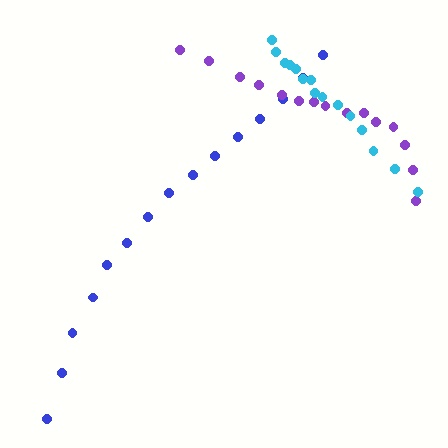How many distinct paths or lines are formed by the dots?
There are 3 distinct paths.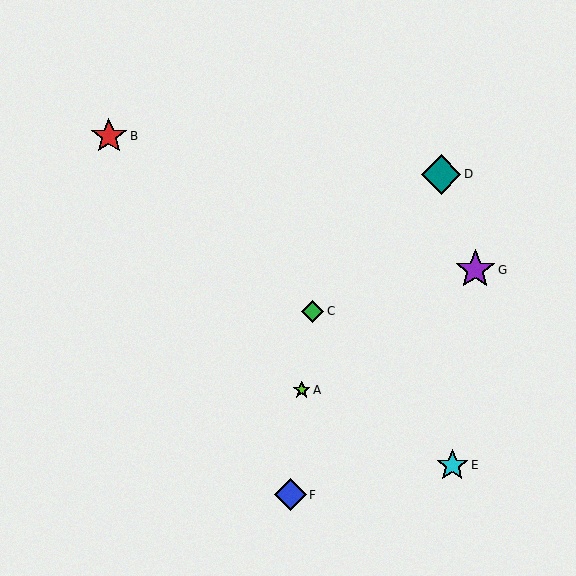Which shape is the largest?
The teal diamond (labeled D) is the largest.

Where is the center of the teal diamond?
The center of the teal diamond is at (441, 174).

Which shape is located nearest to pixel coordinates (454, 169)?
The teal diamond (labeled D) at (441, 174) is nearest to that location.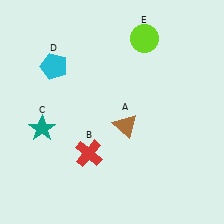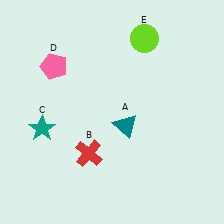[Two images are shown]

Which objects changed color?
A changed from brown to teal. D changed from cyan to pink.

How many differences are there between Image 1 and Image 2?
There are 2 differences between the two images.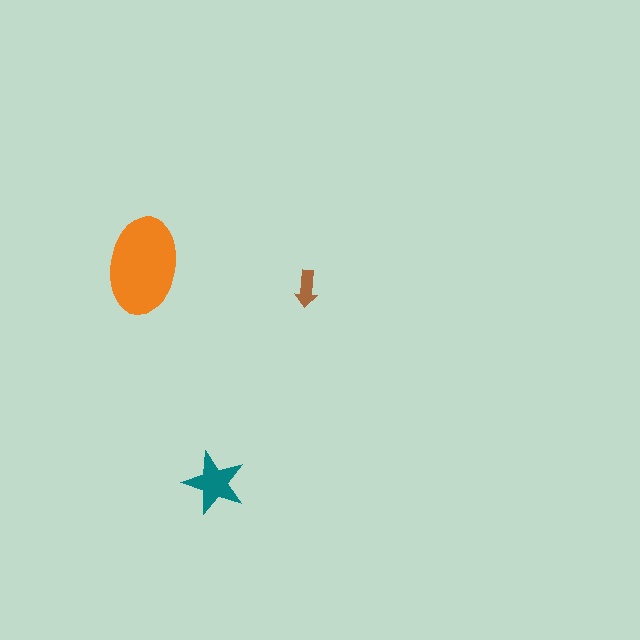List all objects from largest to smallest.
The orange ellipse, the teal star, the brown arrow.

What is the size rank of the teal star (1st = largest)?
2nd.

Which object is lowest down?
The teal star is bottommost.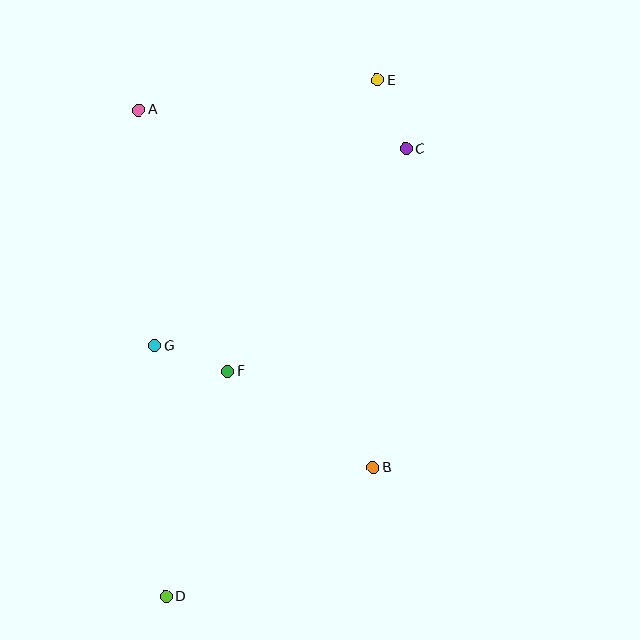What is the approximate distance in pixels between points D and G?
The distance between D and G is approximately 251 pixels.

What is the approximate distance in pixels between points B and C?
The distance between B and C is approximately 320 pixels.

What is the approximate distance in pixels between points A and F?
The distance between A and F is approximately 276 pixels.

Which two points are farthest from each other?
Points D and E are farthest from each other.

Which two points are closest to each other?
Points C and E are closest to each other.